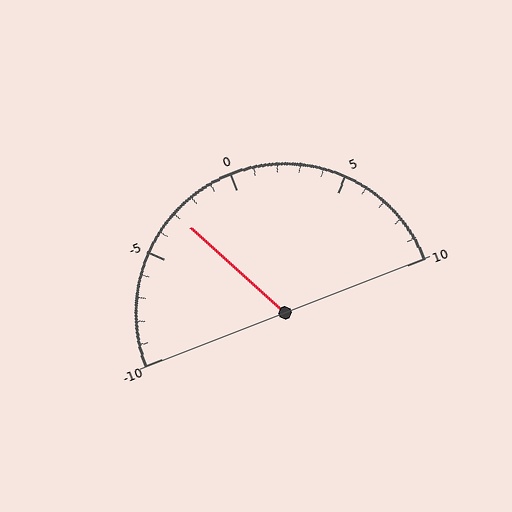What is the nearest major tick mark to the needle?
The nearest major tick mark is -5.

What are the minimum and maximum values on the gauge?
The gauge ranges from -10 to 10.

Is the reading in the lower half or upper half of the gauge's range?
The reading is in the lower half of the range (-10 to 10).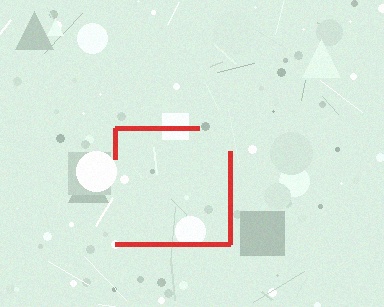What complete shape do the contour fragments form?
The contour fragments form a square.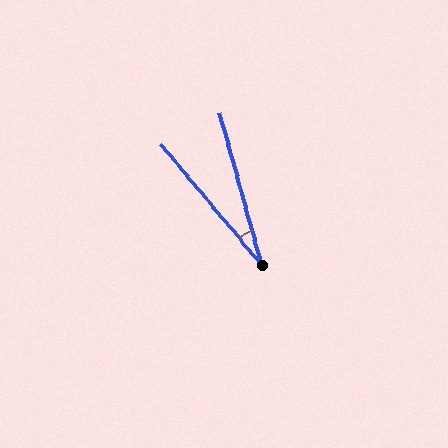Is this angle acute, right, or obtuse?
It is acute.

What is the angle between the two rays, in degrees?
Approximately 24 degrees.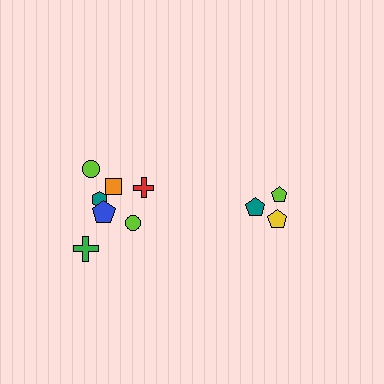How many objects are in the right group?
There are 3 objects.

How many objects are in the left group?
There are 7 objects.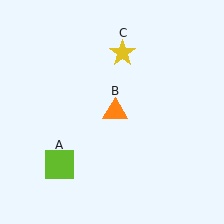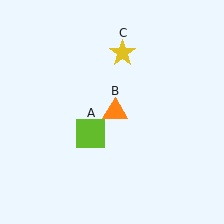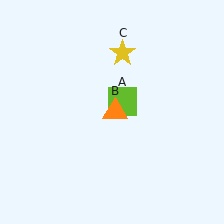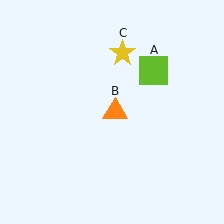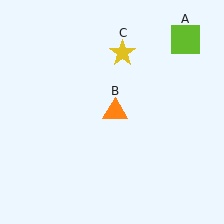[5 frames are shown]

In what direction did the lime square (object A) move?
The lime square (object A) moved up and to the right.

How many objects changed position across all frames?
1 object changed position: lime square (object A).